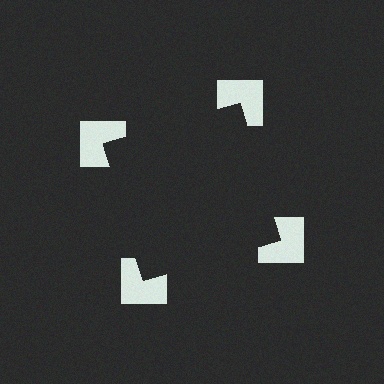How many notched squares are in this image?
There are 4 — one at each vertex of the illusory square.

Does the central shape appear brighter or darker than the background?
It typically appears slightly darker than the background, even though no actual brightness change is drawn.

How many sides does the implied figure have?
4 sides.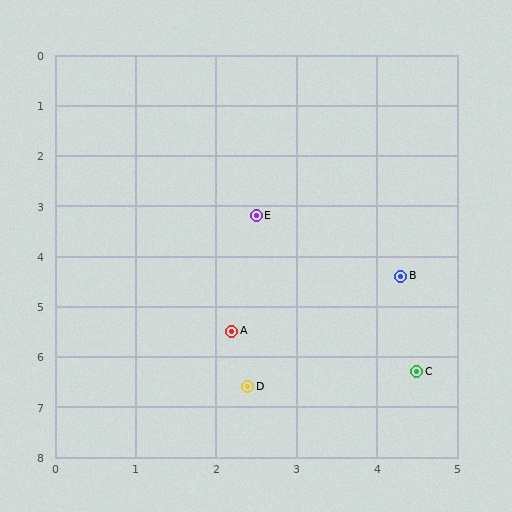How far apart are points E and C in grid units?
Points E and C are about 3.7 grid units apart.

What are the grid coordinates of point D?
Point D is at approximately (2.4, 6.6).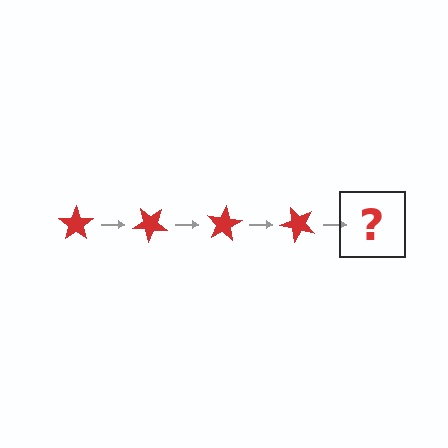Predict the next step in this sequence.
The next step is a red star rotated 160 degrees.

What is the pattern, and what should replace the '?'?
The pattern is that the star rotates 40 degrees each step. The '?' should be a red star rotated 160 degrees.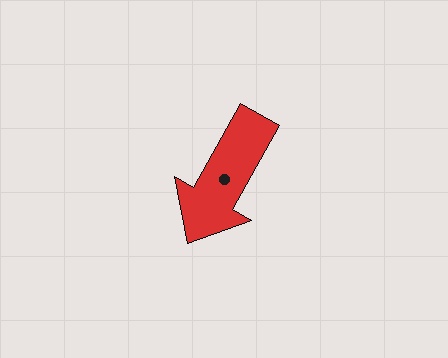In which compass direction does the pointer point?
Southwest.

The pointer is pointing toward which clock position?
Roughly 7 o'clock.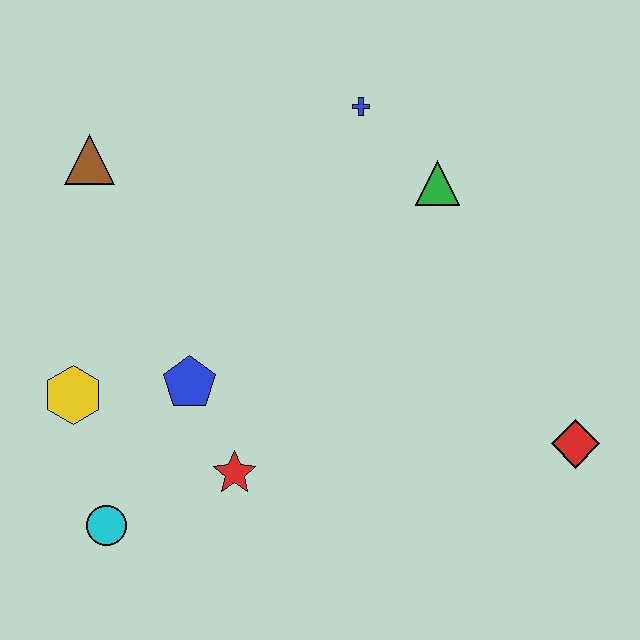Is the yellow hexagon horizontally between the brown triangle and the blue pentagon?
No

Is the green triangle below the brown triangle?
Yes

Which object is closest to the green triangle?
The blue cross is closest to the green triangle.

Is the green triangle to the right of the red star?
Yes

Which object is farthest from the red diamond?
The brown triangle is farthest from the red diamond.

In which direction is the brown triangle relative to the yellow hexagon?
The brown triangle is above the yellow hexagon.